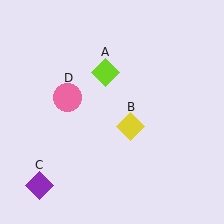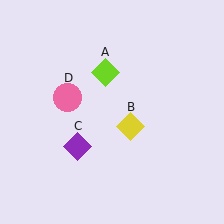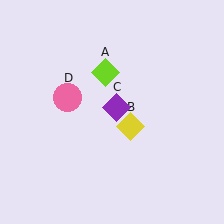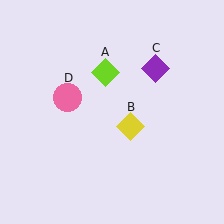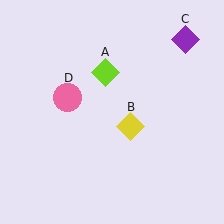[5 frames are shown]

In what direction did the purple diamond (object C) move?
The purple diamond (object C) moved up and to the right.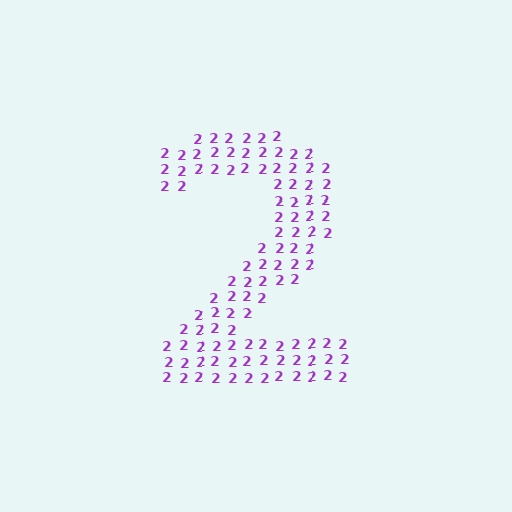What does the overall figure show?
The overall figure shows the digit 2.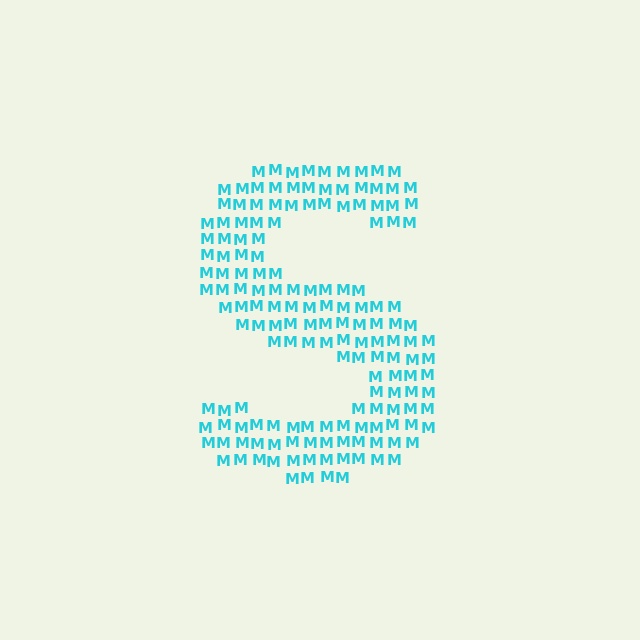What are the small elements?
The small elements are letter M's.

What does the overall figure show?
The overall figure shows the letter S.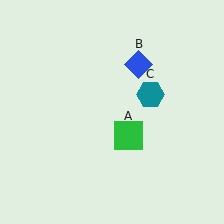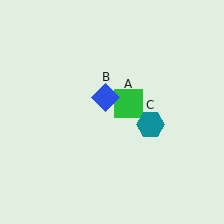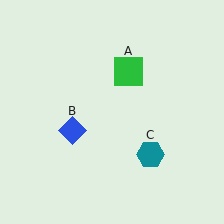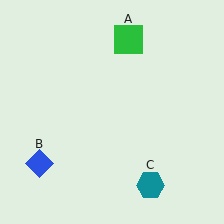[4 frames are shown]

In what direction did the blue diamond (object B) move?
The blue diamond (object B) moved down and to the left.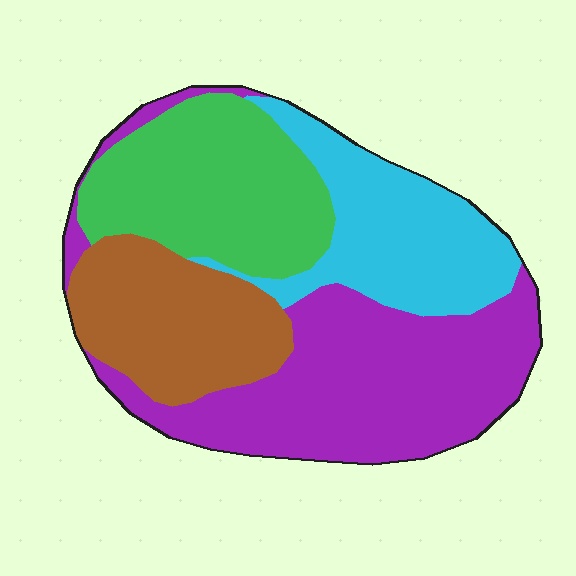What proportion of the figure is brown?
Brown covers about 20% of the figure.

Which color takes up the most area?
Purple, at roughly 35%.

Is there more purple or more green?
Purple.